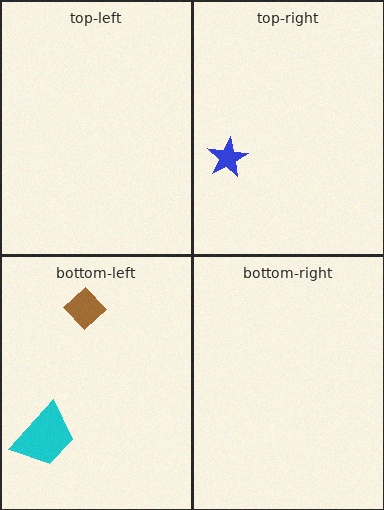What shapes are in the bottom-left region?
The brown diamond, the cyan trapezoid.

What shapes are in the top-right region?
The blue star.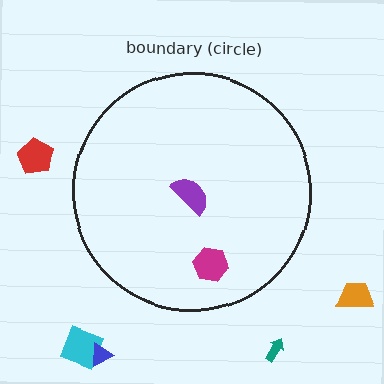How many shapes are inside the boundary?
2 inside, 5 outside.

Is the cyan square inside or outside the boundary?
Outside.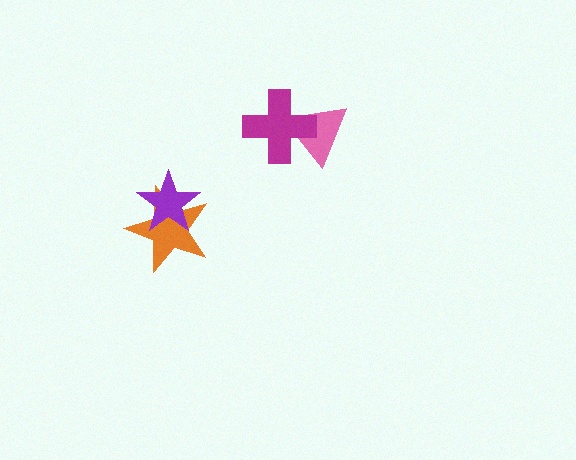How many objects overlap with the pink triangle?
1 object overlaps with the pink triangle.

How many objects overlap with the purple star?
1 object overlaps with the purple star.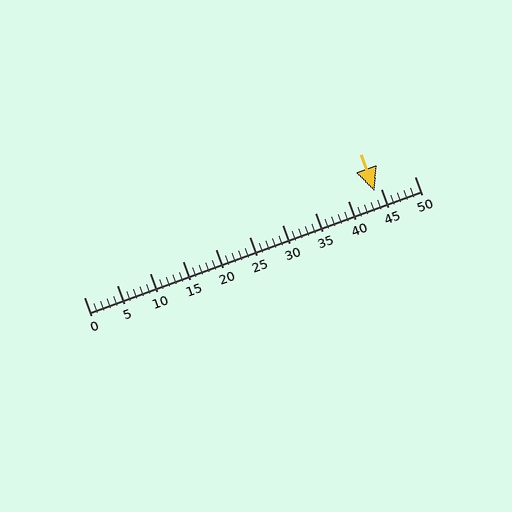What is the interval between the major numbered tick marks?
The major tick marks are spaced 5 units apart.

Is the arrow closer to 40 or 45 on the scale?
The arrow is closer to 45.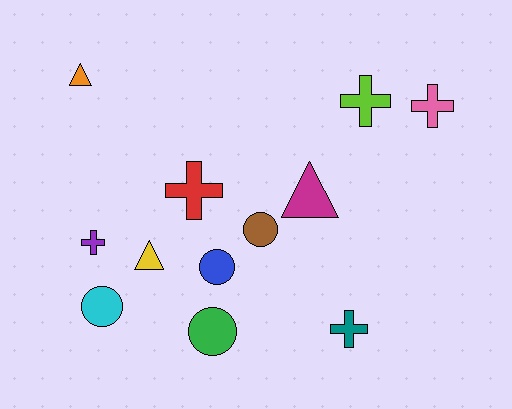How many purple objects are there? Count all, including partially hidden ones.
There is 1 purple object.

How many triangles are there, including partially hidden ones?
There are 3 triangles.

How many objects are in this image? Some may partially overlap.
There are 12 objects.